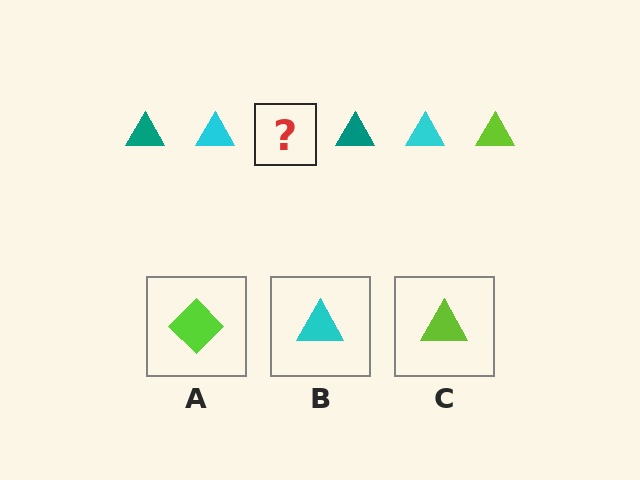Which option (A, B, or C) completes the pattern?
C.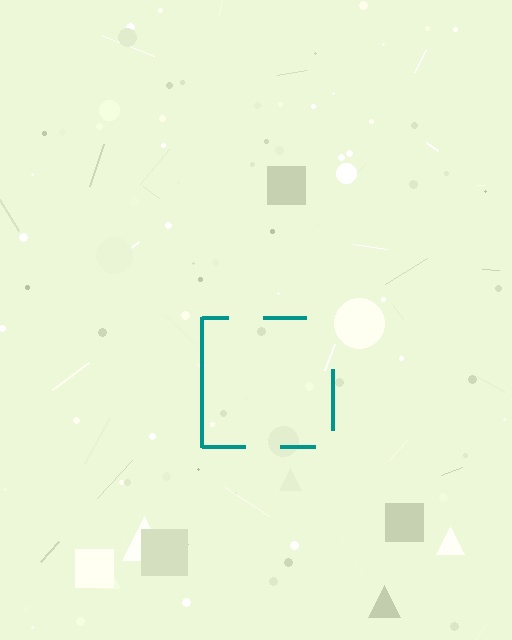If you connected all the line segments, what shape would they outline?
They would outline a square.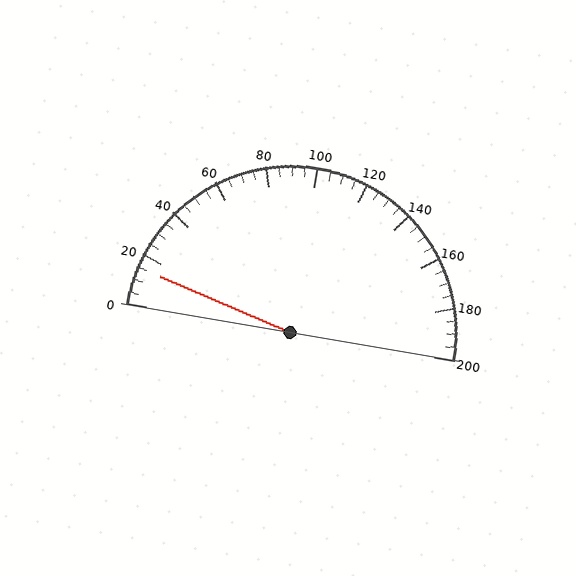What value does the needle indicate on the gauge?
The needle indicates approximately 15.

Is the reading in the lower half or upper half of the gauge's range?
The reading is in the lower half of the range (0 to 200).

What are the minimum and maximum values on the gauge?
The gauge ranges from 0 to 200.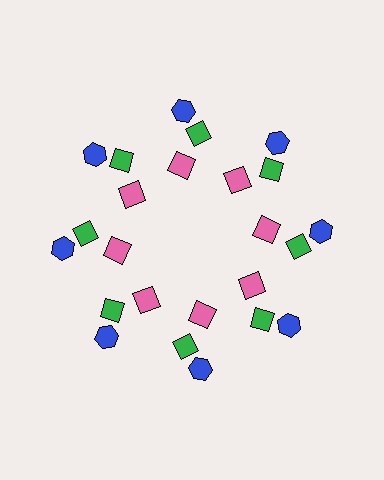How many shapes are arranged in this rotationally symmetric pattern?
There are 24 shapes, arranged in 8 groups of 3.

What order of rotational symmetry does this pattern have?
This pattern has 8-fold rotational symmetry.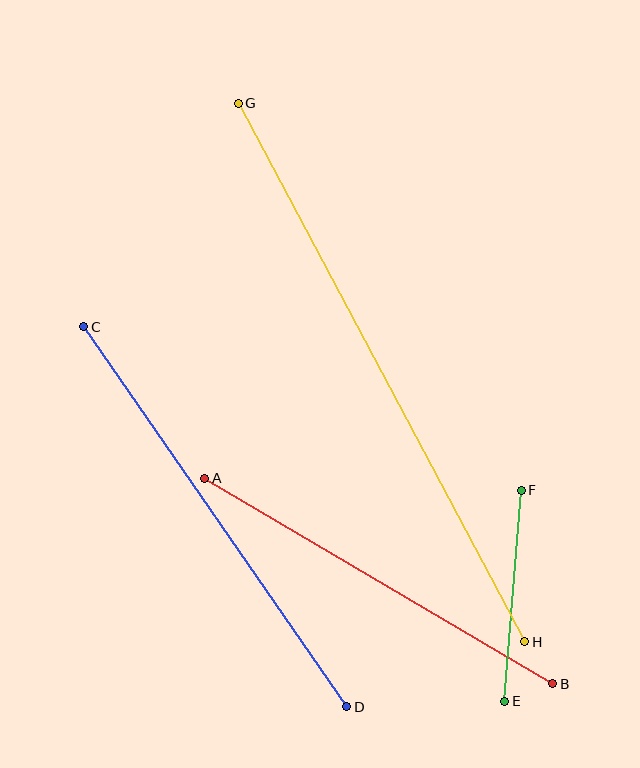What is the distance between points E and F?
The distance is approximately 211 pixels.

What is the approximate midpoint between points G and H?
The midpoint is at approximately (381, 373) pixels.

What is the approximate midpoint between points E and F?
The midpoint is at approximately (513, 596) pixels.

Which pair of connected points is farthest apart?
Points G and H are farthest apart.